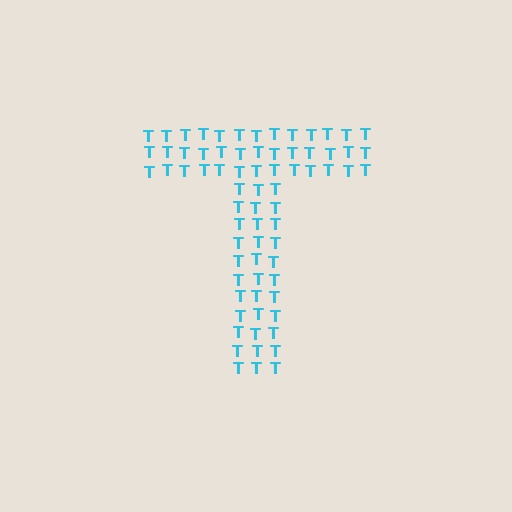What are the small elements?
The small elements are letter T's.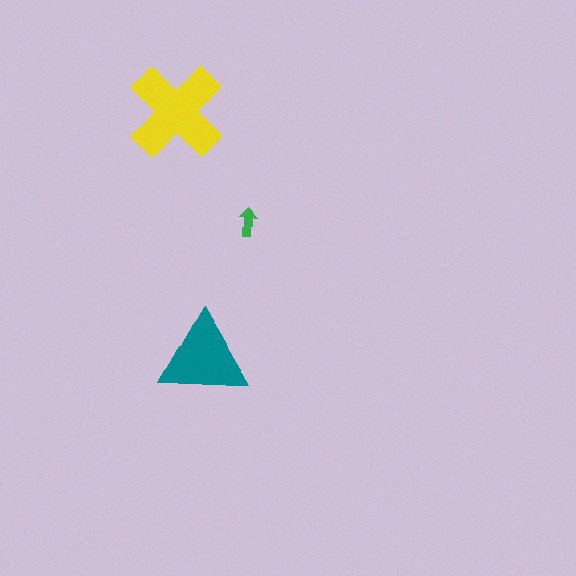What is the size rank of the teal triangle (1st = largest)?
2nd.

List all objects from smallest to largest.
The green arrow, the teal triangle, the yellow cross.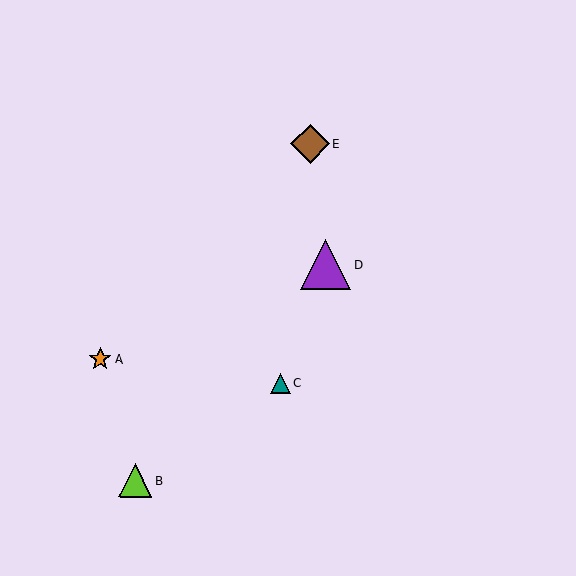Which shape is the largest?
The purple triangle (labeled D) is the largest.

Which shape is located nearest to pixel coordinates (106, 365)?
The orange star (labeled A) at (100, 360) is nearest to that location.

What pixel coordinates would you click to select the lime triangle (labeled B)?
Click at (136, 480) to select the lime triangle B.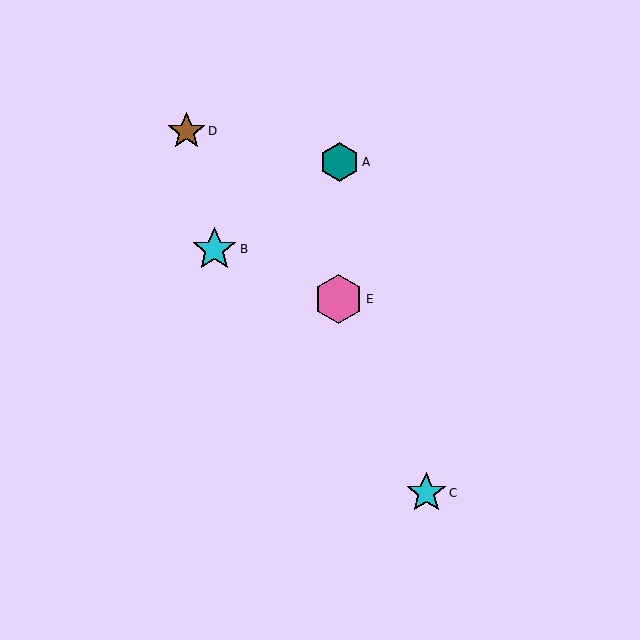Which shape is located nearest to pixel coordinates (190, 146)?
The brown star (labeled D) at (186, 131) is nearest to that location.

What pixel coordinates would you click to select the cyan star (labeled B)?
Click at (214, 249) to select the cyan star B.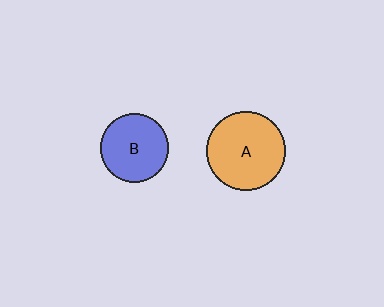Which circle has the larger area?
Circle A (orange).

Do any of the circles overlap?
No, none of the circles overlap.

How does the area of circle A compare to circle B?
Approximately 1.3 times.